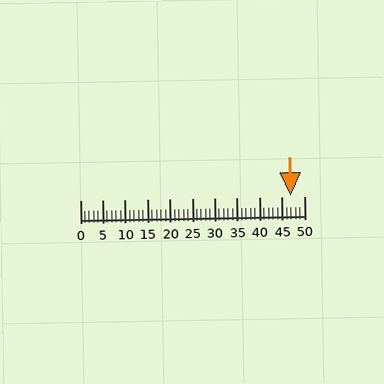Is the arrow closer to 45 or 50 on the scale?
The arrow is closer to 45.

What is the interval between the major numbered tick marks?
The major tick marks are spaced 5 units apart.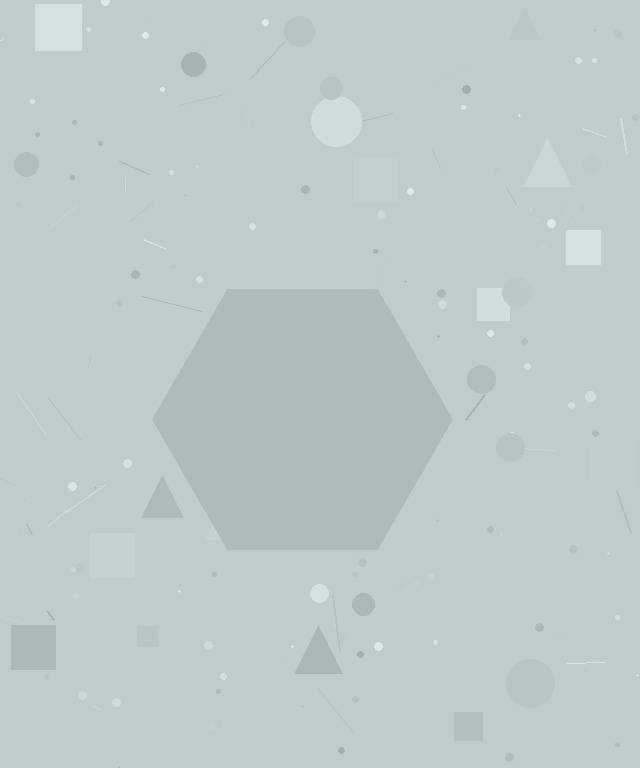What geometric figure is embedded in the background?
A hexagon is embedded in the background.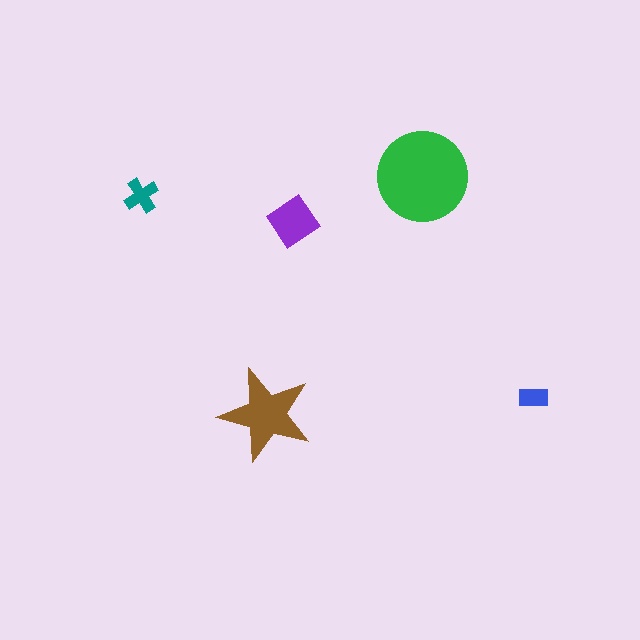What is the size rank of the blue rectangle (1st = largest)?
5th.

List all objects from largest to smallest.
The green circle, the brown star, the purple diamond, the teal cross, the blue rectangle.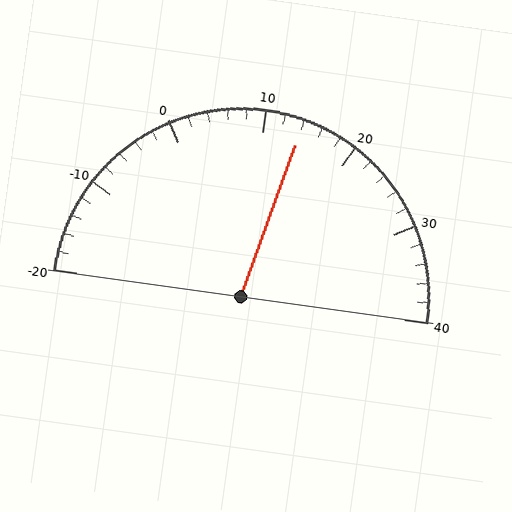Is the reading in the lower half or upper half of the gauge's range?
The reading is in the upper half of the range (-20 to 40).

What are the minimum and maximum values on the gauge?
The gauge ranges from -20 to 40.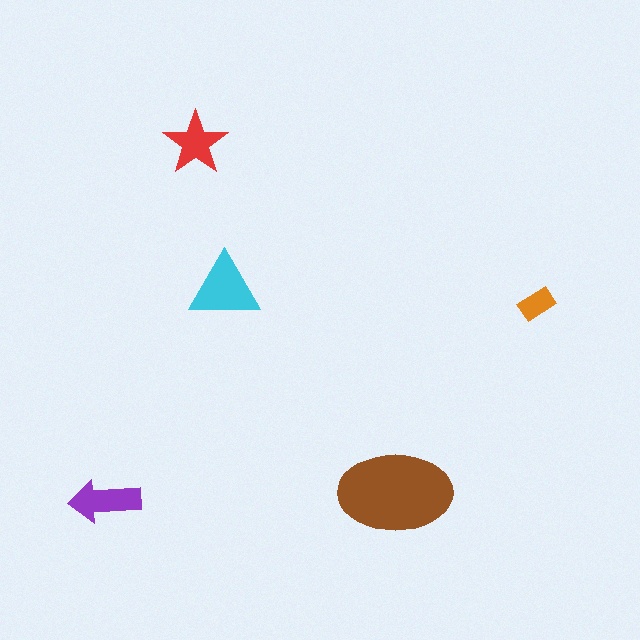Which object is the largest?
The brown ellipse.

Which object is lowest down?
The purple arrow is bottommost.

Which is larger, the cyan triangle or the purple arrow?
The cyan triangle.